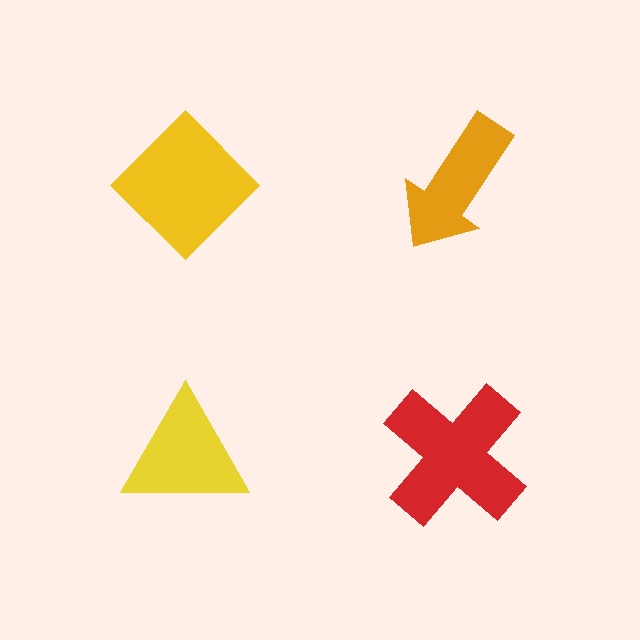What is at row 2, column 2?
A red cross.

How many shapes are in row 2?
2 shapes.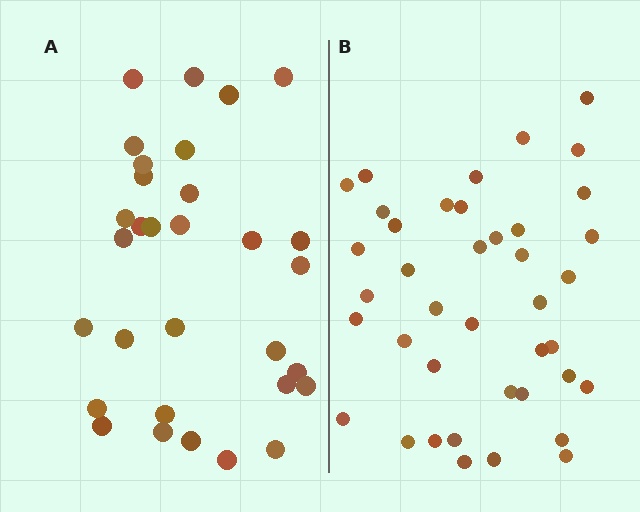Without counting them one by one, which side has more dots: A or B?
Region B (the right region) has more dots.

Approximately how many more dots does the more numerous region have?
Region B has roughly 8 or so more dots than region A.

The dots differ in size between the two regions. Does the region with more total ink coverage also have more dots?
No. Region A has more total ink coverage because its dots are larger, but region B actually contains more individual dots. Total area can be misleading — the number of items is what matters here.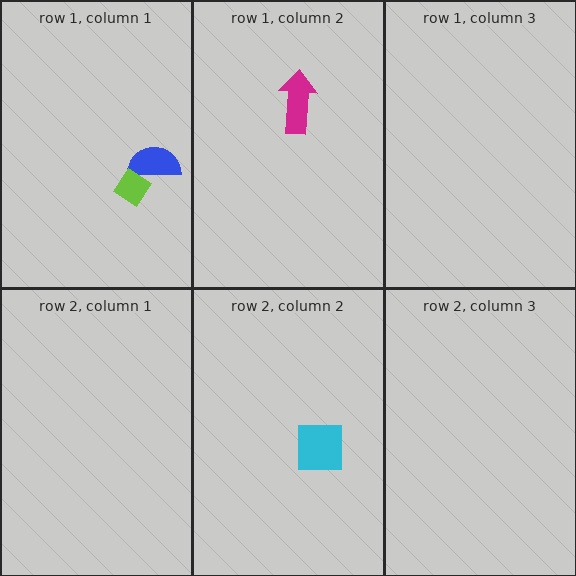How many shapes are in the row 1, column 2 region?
1.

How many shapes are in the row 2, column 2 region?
1.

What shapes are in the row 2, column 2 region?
The cyan square.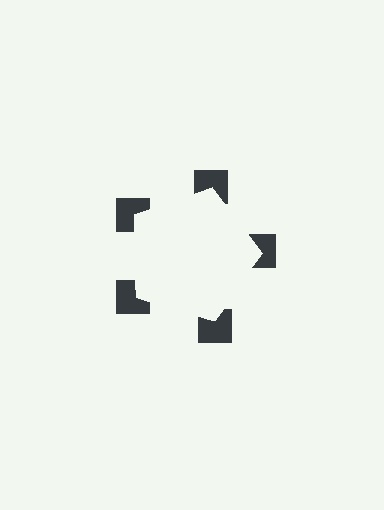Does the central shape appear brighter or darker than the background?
It typically appears slightly brighter than the background, even though no actual brightness change is drawn.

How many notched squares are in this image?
There are 5 — one at each vertex of the illusory pentagon.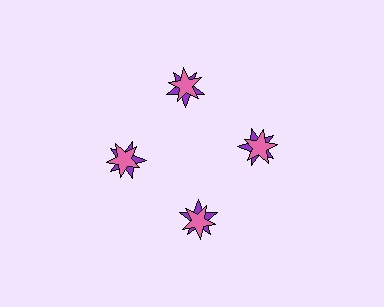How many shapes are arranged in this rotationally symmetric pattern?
There are 8 shapes, arranged in 4 groups of 2.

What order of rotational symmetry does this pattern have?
This pattern has 4-fold rotational symmetry.